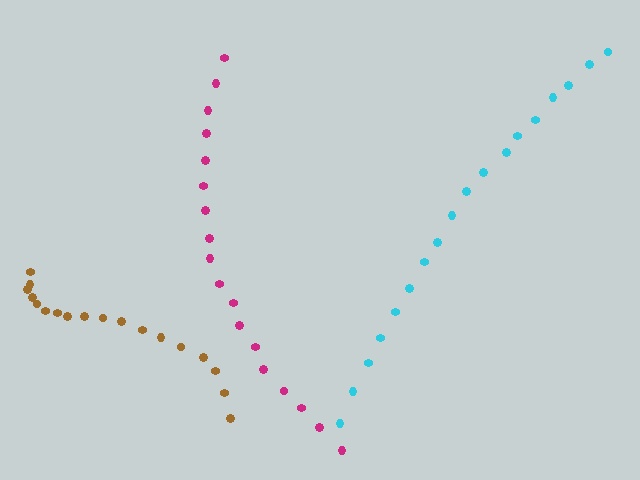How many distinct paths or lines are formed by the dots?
There are 3 distinct paths.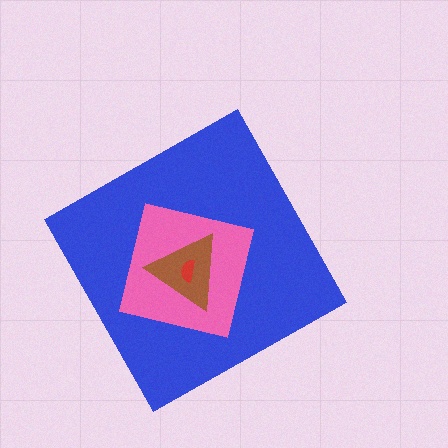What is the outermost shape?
The blue diamond.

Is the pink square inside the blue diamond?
Yes.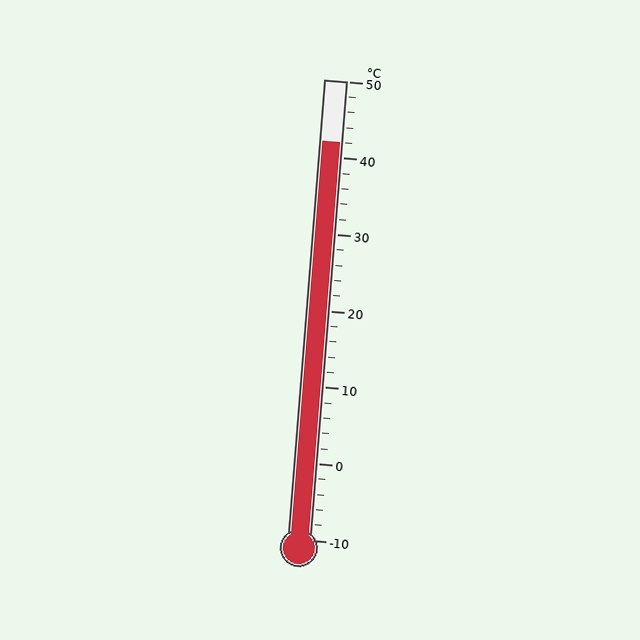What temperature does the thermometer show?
The thermometer shows approximately 42°C.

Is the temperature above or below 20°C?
The temperature is above 20°C.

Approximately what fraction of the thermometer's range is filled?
The thermometer is filled to approximately 85% of its range.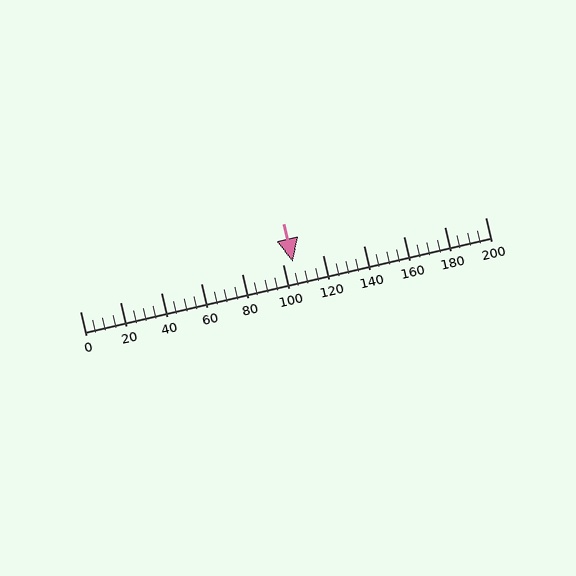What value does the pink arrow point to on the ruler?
The pink arrow points to approximately 105.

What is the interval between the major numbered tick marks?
The major tick marks are spaced 20 units apart.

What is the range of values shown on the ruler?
The ruler shows values from 0 to 200.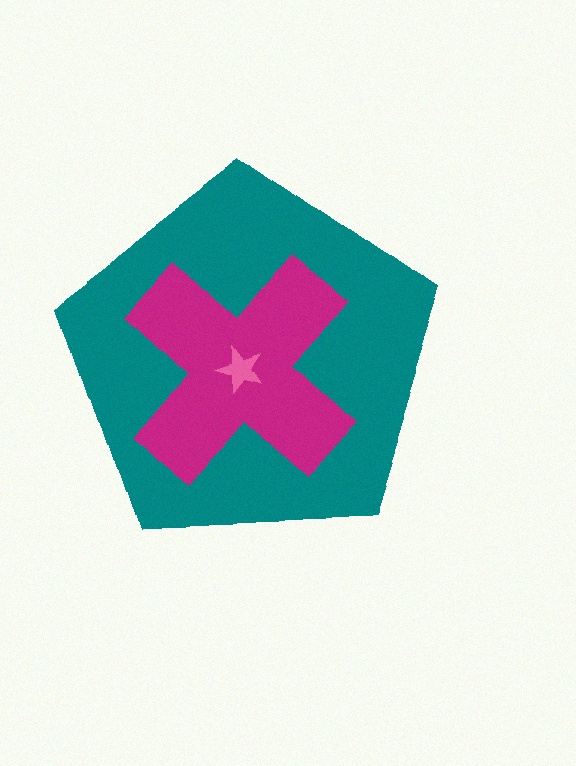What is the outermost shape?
The teal pentagon.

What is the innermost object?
The pink star.